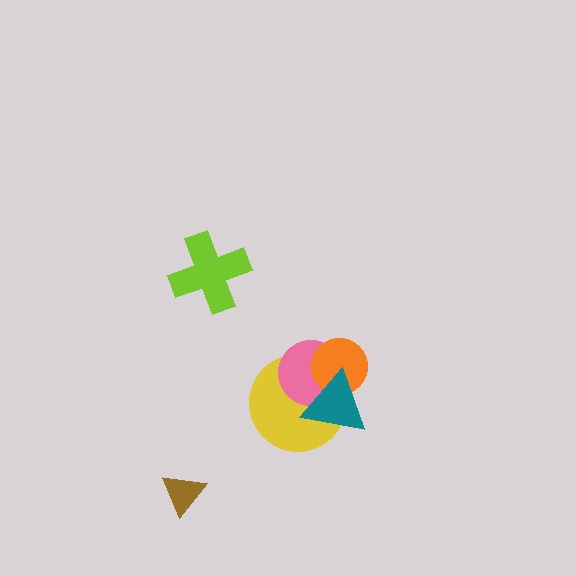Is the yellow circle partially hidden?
Yes, it is partially covered by another shape.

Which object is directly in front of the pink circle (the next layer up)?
The orange circle is directly in front of the pink circle.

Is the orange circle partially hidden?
Yes, it is partially covered by another shape.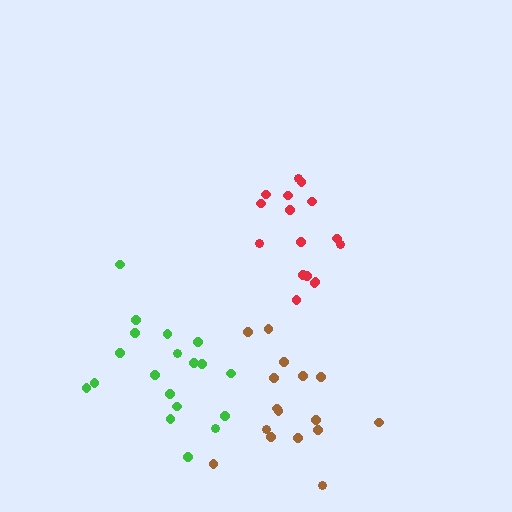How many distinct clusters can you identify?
There are 3 distinct clusters.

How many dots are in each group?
Group 1: 19 dots, Group 2: 16 dots, Group 3: 16 dots (51 total).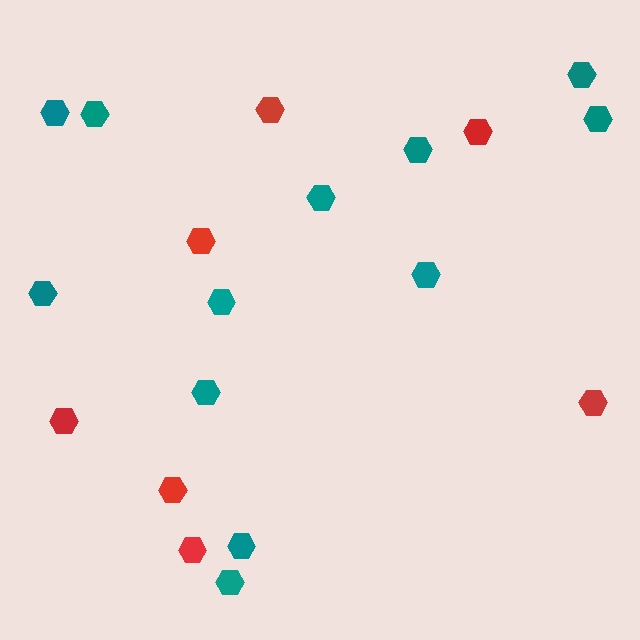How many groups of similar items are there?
There are 2 groups: one group of red hexagons (7) and one group of teal hexagons (12).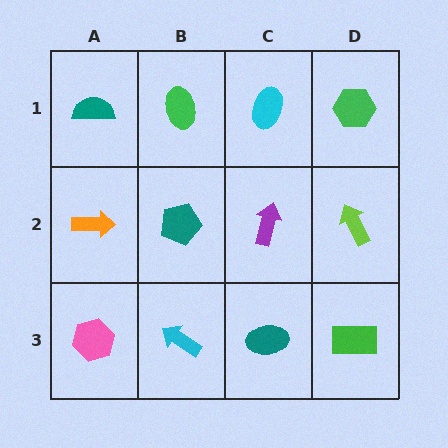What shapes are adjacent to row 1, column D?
A lime arrow (row 2, column D), a cyan ellipse (row 1, column C).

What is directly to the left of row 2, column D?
A purple arrow.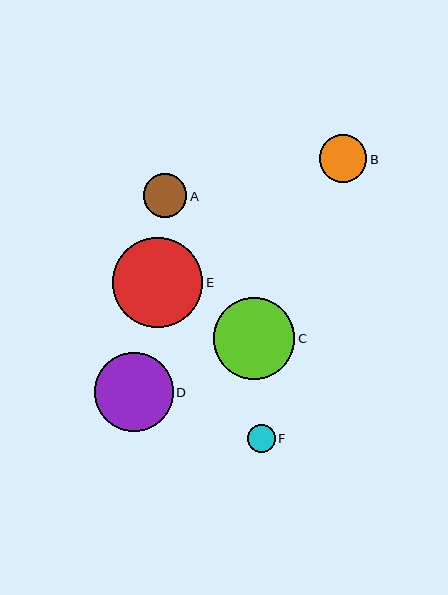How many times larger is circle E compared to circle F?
Circle E is approximately 3.2 times the size of circle F.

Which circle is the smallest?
Circle F is the smallest with a size of approximately 28 pixels.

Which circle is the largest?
Circle E is the largest with a size of approximately 90 pixels.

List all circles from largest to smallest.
From largest to smallest: E, C, D, B, A, F.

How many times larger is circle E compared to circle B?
Circle E is approximately 1.9 times the size of circle B.